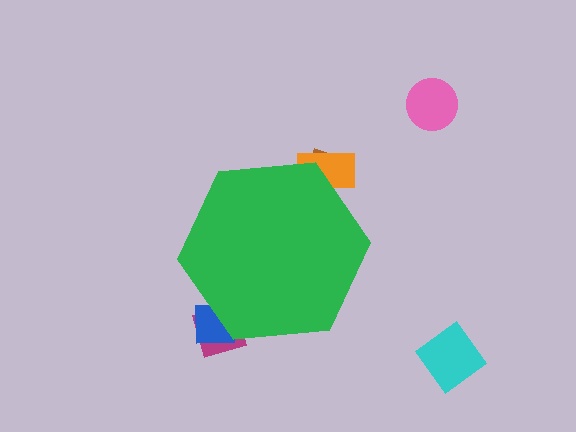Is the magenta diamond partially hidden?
Yes, the magenta diamond is partially hidden behind the green hexagon.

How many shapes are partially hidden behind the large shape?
4 shapes are partially hidden.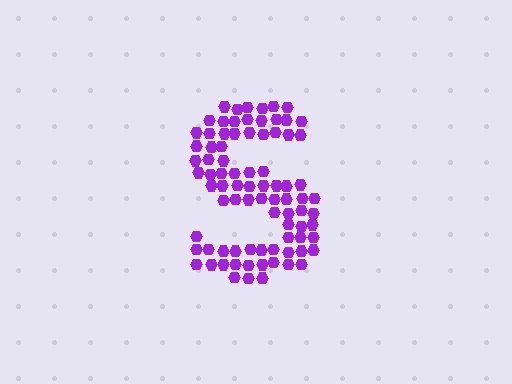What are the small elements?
The small elements are hexagons.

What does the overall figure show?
The overall figure shows the letter S.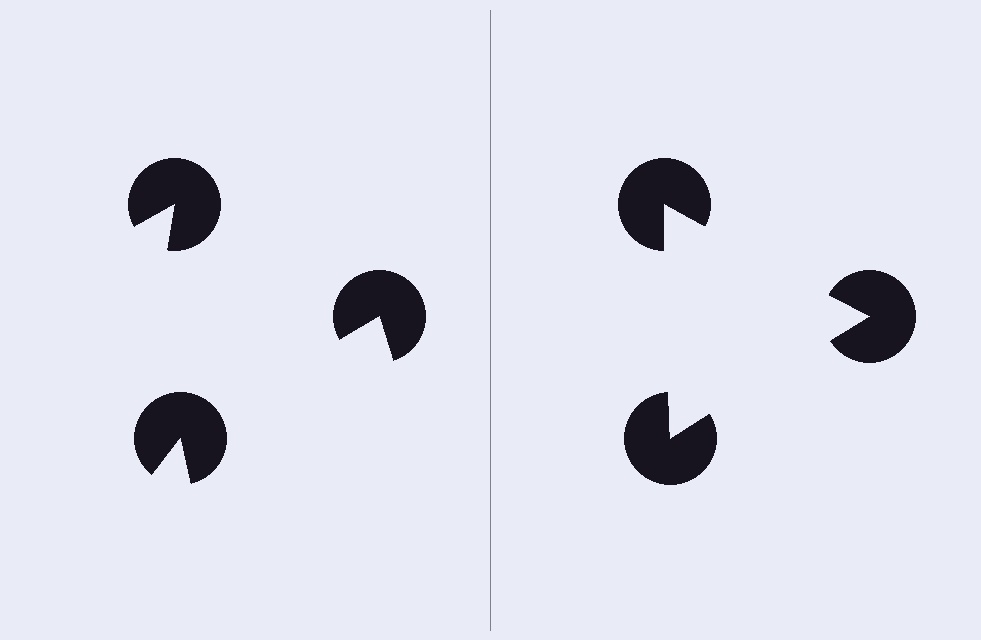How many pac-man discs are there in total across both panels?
6 — 3 on each side.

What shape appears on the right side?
An illusory triangle.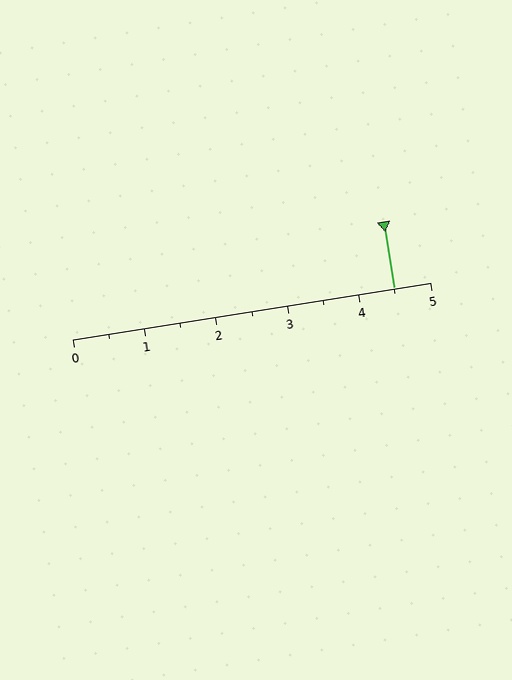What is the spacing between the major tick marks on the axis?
The major ticks are spaced 1 apart.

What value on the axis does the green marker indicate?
The marker indicates approximately 4.5.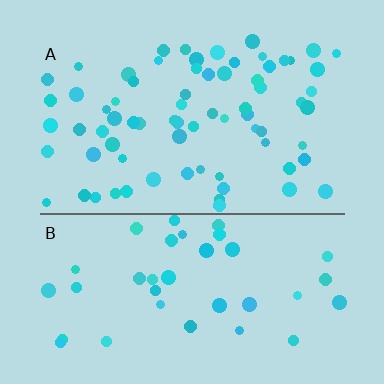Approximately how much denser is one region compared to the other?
Approximately 1.9× — region A over region B.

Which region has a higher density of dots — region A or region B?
A (the top).